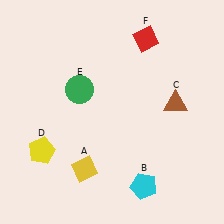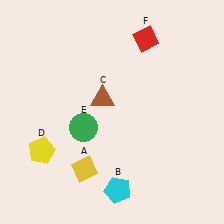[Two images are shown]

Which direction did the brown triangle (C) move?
The brown triangle (C) moved left.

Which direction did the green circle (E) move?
The green circle (E) moved down.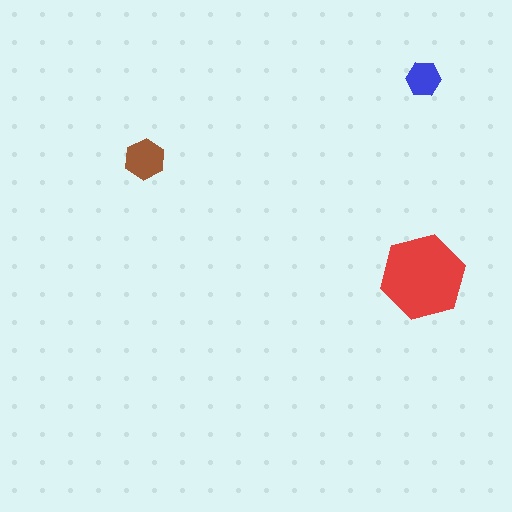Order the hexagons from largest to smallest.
the red one, the brown one, the blue one.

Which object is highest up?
The blue hexagon is topmost.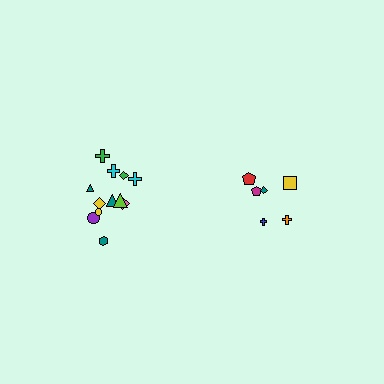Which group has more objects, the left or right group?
The left group.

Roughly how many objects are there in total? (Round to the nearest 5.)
Roughly 20 objects in total.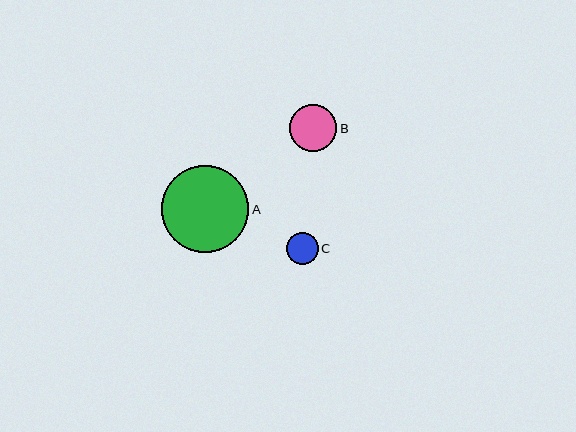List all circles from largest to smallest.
From largest to smallest: A, B, C.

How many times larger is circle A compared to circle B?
Circle A is approximately 1.8 times the size of circle B.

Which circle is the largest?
Circle A is the largest with a size of approximately 87 pixels.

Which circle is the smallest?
Circle C is the smallest with a size of approximately 32 pixels.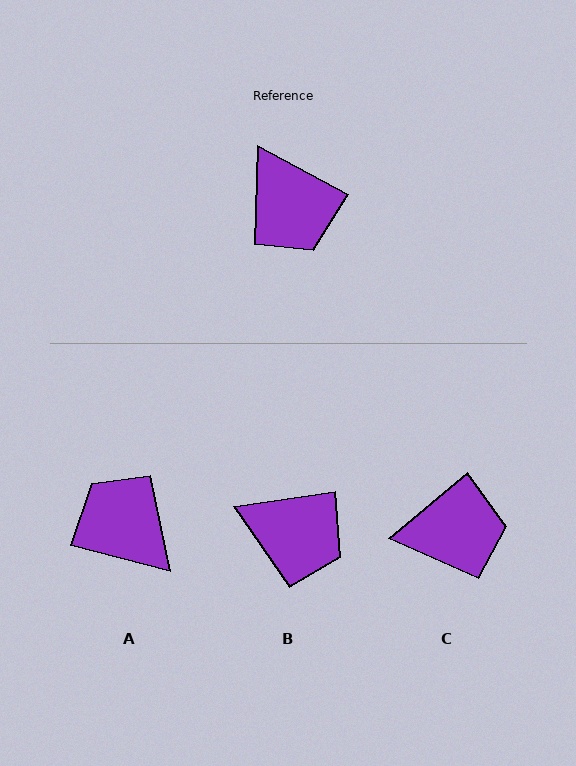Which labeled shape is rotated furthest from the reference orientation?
A, about 166 degrees away.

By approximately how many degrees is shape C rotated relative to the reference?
Approximately 68 degrees counter-clockwise.